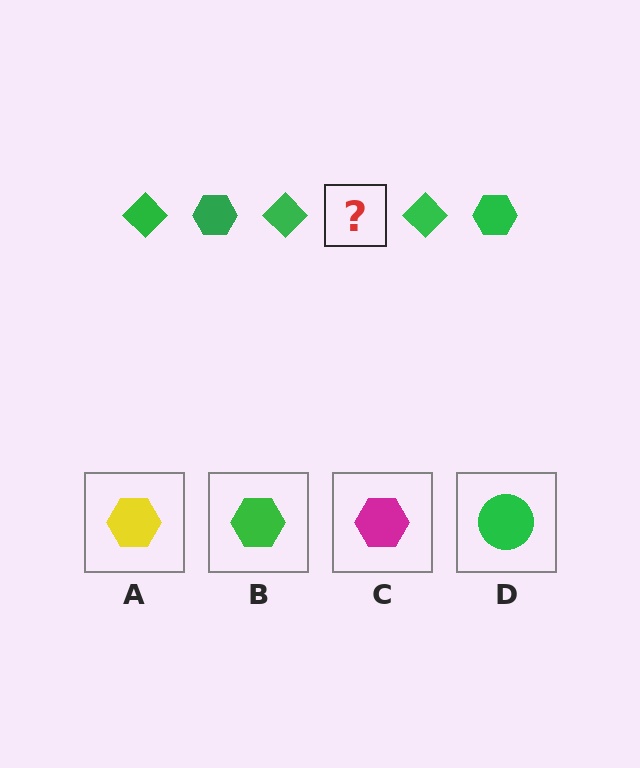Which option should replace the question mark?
Option B.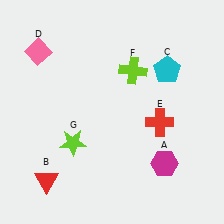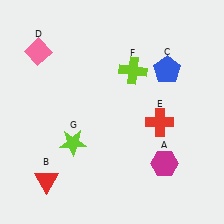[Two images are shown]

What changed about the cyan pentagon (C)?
In Image 1, C is cyan. In Image 2, it changed to blue.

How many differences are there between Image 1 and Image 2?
There is 1 difference between the two images.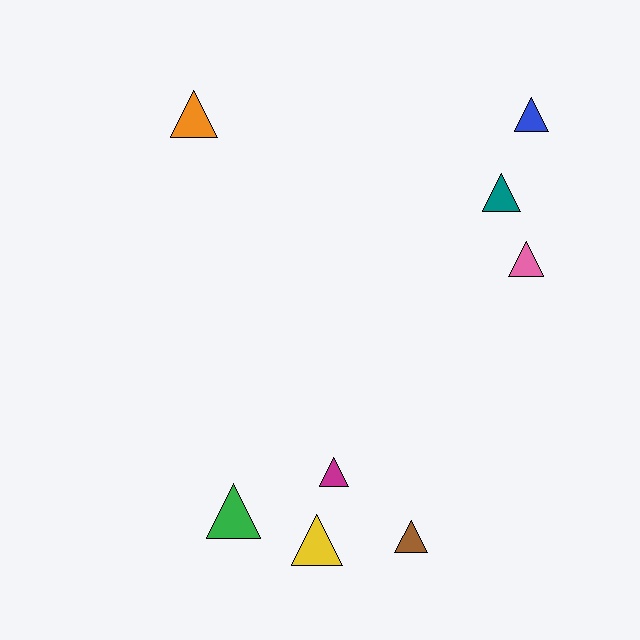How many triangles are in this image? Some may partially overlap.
There are 8 triangles.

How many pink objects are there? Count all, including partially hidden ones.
There is 1 pink object.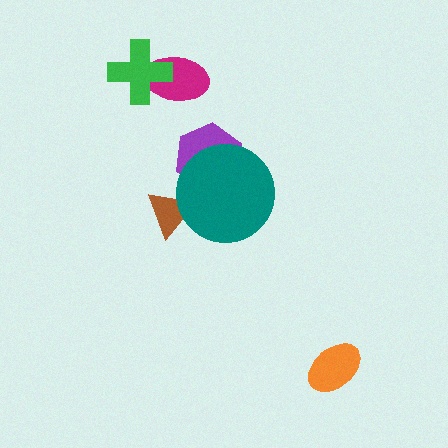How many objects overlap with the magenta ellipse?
1 object overlaps with the magenta ellipse.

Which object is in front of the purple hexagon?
The teal circle is in front of the purple hexagon.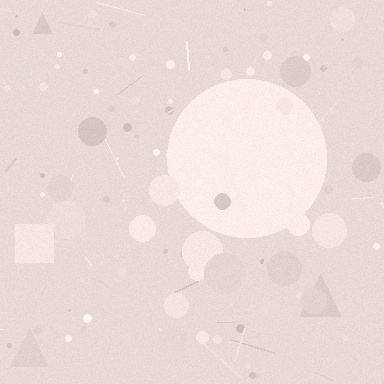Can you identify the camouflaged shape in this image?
The camouflaged shape is a circle.